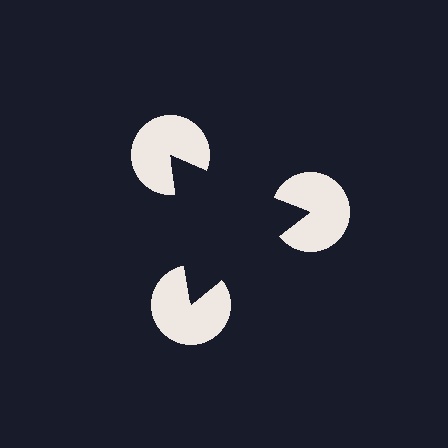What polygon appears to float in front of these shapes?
An illusory triangle — its edges are inferred from the aligned wedge cuts in the pac-man discs, not physically drawn.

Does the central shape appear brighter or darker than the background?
It typically appears slightly darker than the background, even though no actual brightness change is drawn.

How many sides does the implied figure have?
3 sides.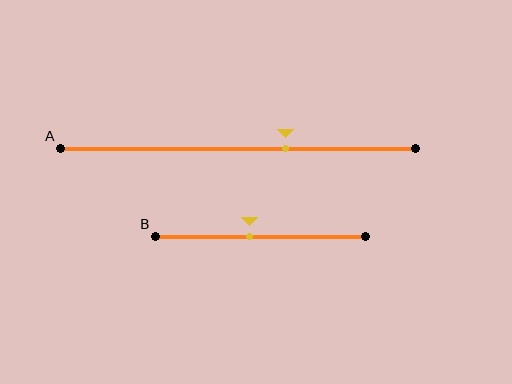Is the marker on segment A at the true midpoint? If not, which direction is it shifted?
No, the marker on segment A is shifted to the right by about 13% of the segment length.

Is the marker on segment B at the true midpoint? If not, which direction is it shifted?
No, the marker on segment B is shifted to the left by about 5% of the segment length.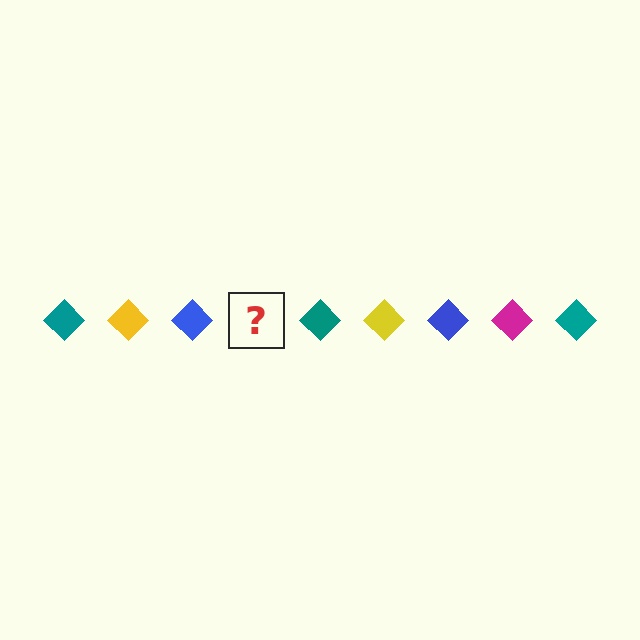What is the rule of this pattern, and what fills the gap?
The rule is that the pattern cycles through teal, yellow, blue, magenta diamonds. The gap should be filled with a magenta diamond.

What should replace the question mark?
The question mark should be replaced with a magenta diamond.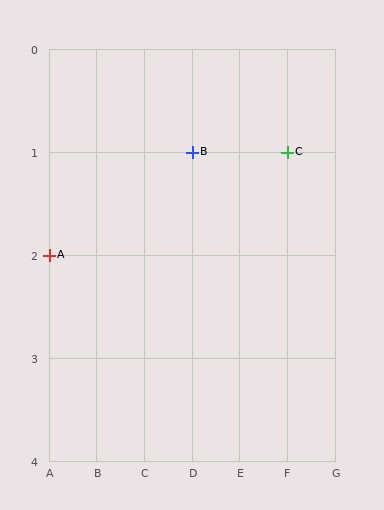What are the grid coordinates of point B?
Point B is at grid coordinates (D, 1).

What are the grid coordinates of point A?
Point A is at grid coordinates (A, 2).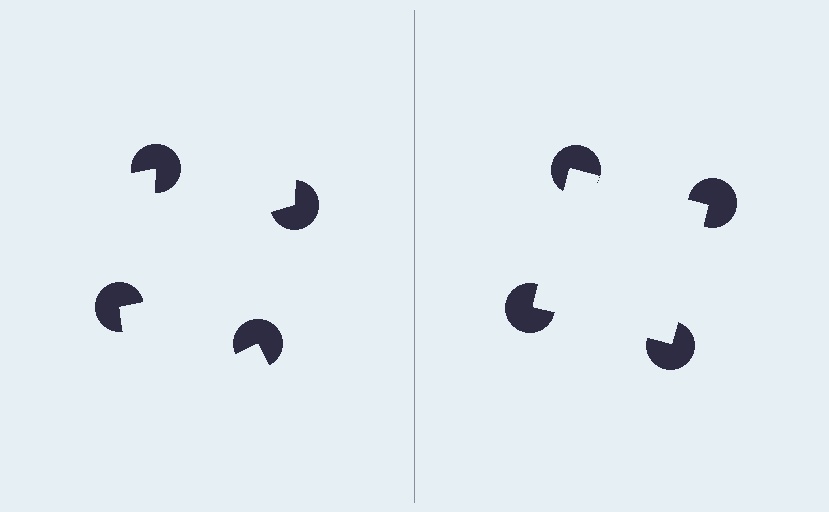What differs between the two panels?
The pac-man discs are positioned identically on both sides; only the wedge orientations differ. On the right they align to a square; on the left they are misaligned.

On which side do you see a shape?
An illusory square appears on the right side. On the left side the wedge cuts are rotated, so no coherent shape forms.